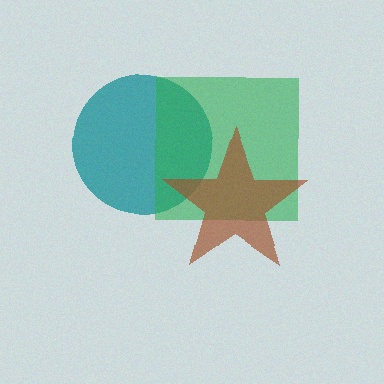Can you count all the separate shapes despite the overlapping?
Yes, there are 3 separate shapes.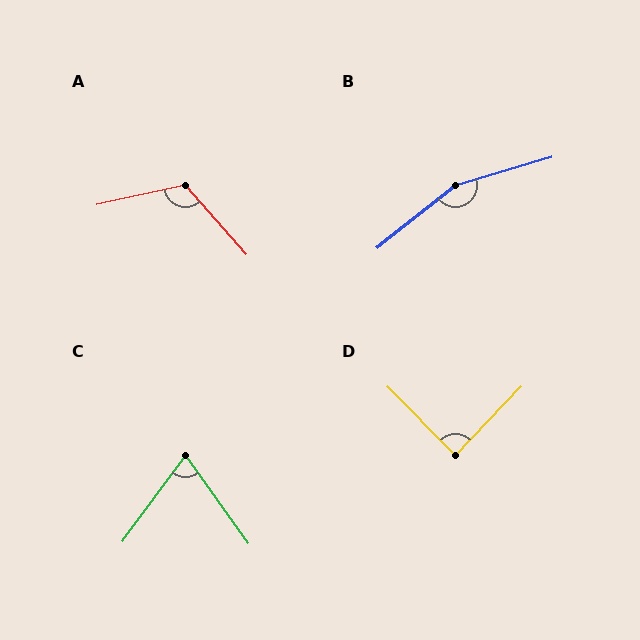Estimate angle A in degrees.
Approximately 119 degrees.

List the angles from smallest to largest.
C (72°), D (88°), A (119°), B (158°).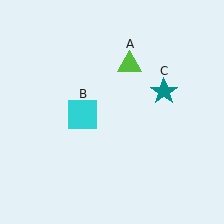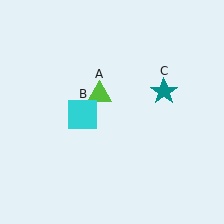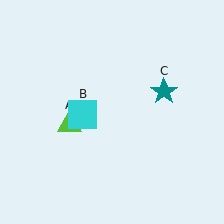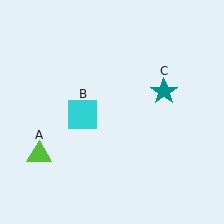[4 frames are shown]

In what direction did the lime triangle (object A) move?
The lime triangle (object A) moved down and to the left.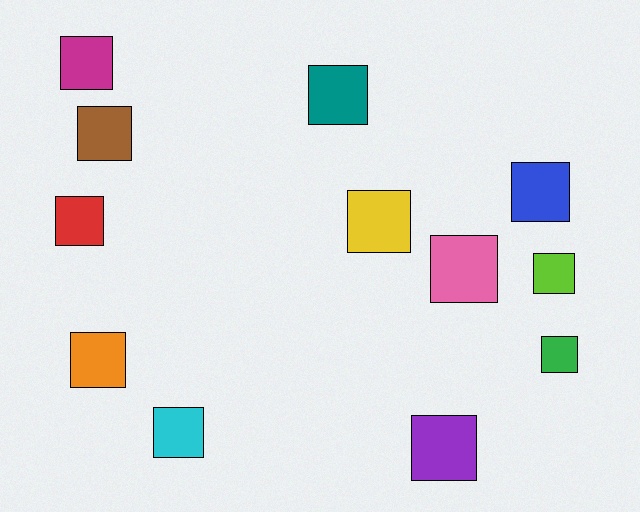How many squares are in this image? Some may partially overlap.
There are 12 squares.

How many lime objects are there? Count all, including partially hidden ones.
There is 1 lime object.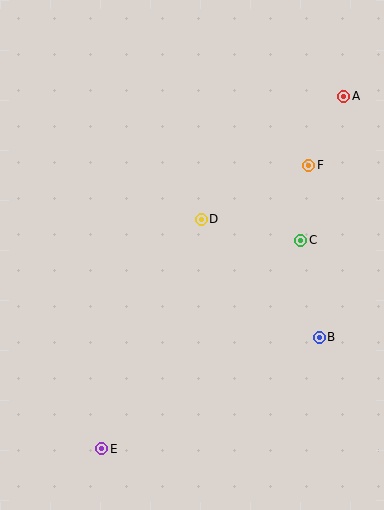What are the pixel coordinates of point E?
Point E is at (102, 449).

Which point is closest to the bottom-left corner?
Point E is closest to the bottom-left corner.